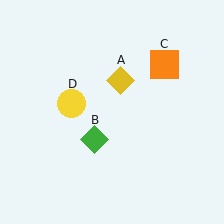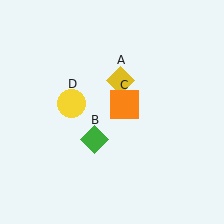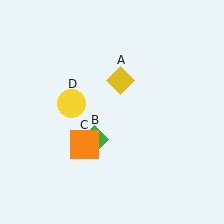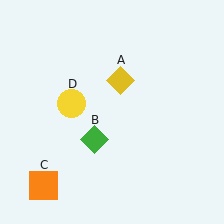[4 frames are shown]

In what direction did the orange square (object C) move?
The orange square (object C) moved down and to the left.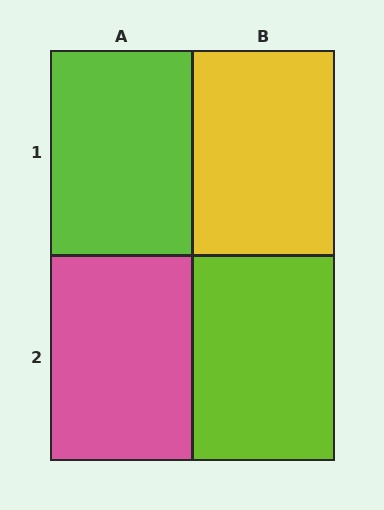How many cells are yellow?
1 cell is yellow.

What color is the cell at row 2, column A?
Pink.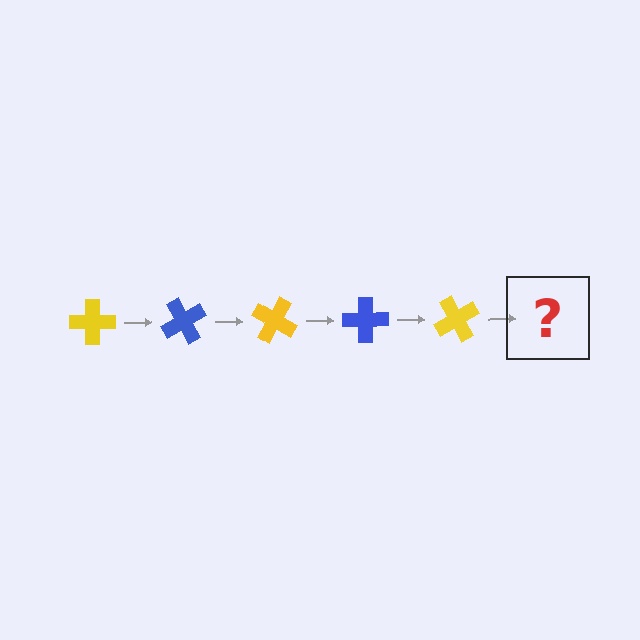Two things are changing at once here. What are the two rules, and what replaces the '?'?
The two rules are that it rotates 60 degrees each step and the color cycles through yellow and blue. The '?' should be a blue cross, rotated 300 degrees from the start.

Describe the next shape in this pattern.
It should be a blue cross, rotated 300 degrees from the start.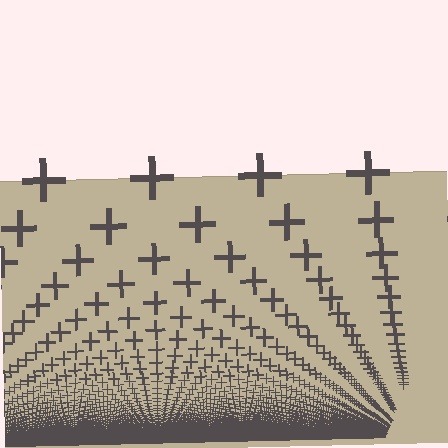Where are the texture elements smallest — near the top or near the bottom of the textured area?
Near the bottom.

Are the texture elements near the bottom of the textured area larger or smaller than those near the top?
Smaller. The gradient is inverted — elements near the bottom are smaller and denser.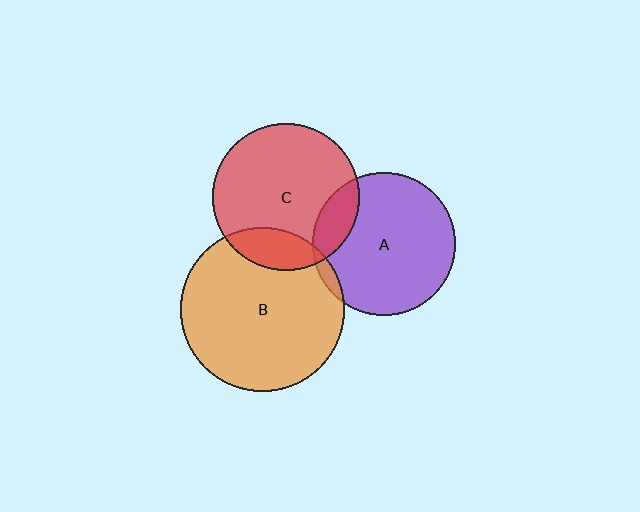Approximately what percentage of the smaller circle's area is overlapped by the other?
Approximately 15%.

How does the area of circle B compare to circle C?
Approximately 1.2 times.